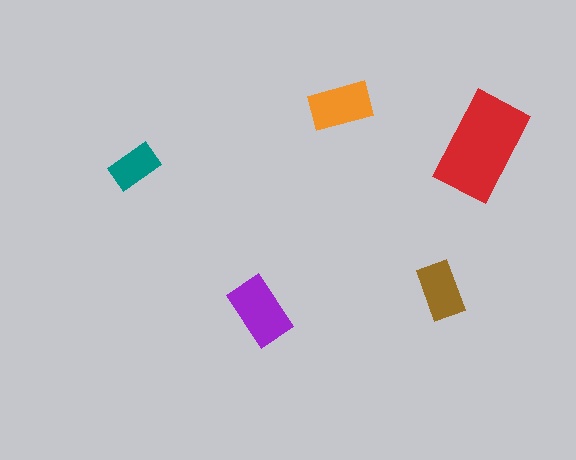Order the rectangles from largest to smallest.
the red one, the purple one, the orange one, the brown one, the teal one.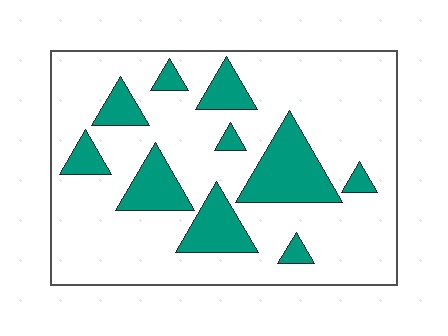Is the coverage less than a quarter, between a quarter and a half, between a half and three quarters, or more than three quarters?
Less than a quarter.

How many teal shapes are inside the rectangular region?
10.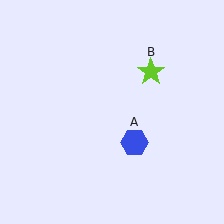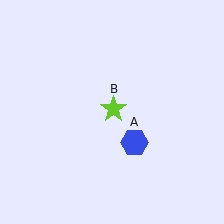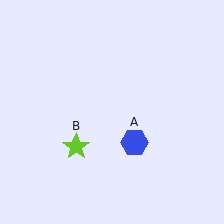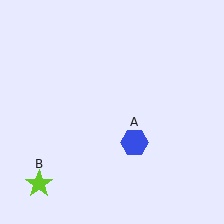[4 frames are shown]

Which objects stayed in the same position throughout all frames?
Blue hexagon (object A) remained stationary.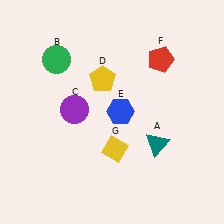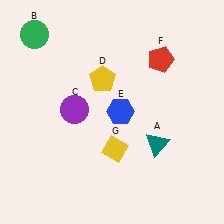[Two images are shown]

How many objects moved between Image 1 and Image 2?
1 object moved between the two images.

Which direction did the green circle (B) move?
The green circle (B) moved up.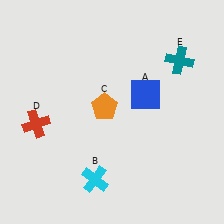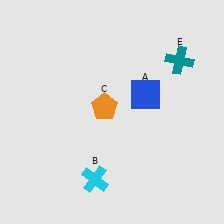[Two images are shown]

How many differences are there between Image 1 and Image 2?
There is 1 difference between the two images.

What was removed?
The red cross (D) was removed in Image 2.